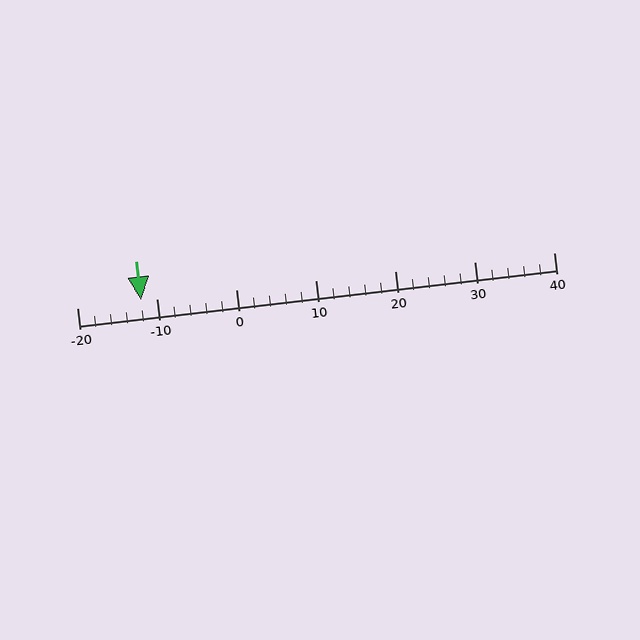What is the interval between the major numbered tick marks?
The major tick marks are spaced 10 units apart.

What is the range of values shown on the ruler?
The ruler shows values from -20 to 40.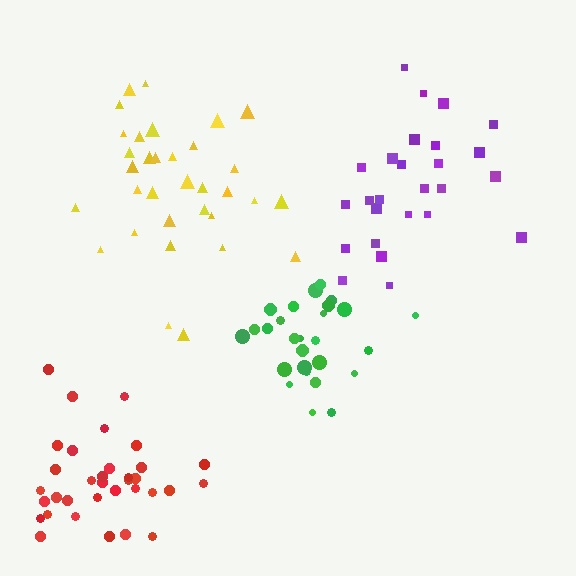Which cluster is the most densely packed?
Green.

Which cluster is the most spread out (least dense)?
Purple.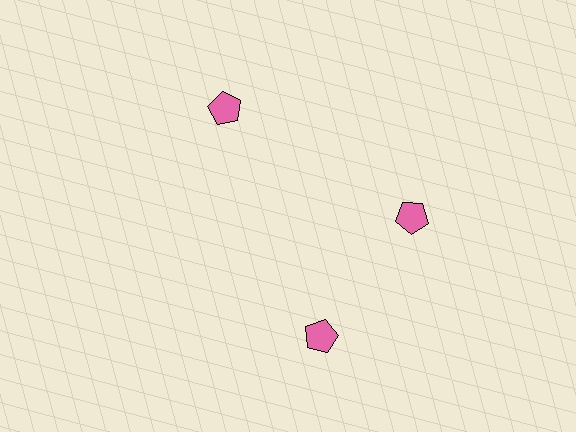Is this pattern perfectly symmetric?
No. The 3 pink pentagons are arranged in a ring, but one element near the 7 o'clock position is rotated out of alignment along the ring, breaking the 3-fold rotational symmetry.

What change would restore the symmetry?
The symmetry would be restored by rotating it back into even spacing with its neighbors so that all 3 pentagons sit at equal angles and equal distance from the center.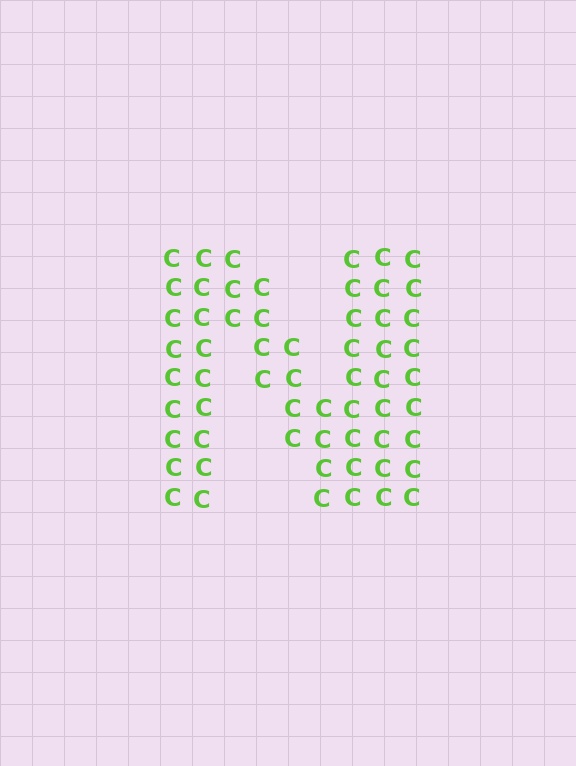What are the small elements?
The small elements are letter C's.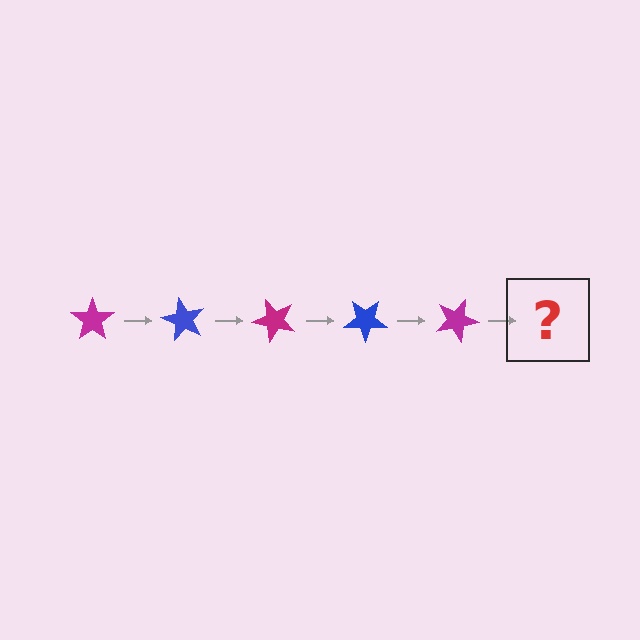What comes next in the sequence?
The next element should be a blue star, rotated 300 degrees from the start.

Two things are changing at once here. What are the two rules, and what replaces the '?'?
The two rules are that it rotates 60 degrees each step and the color cycles through magenta and blue. The '?' should be a blue star, rotated 300 degrees from the start.